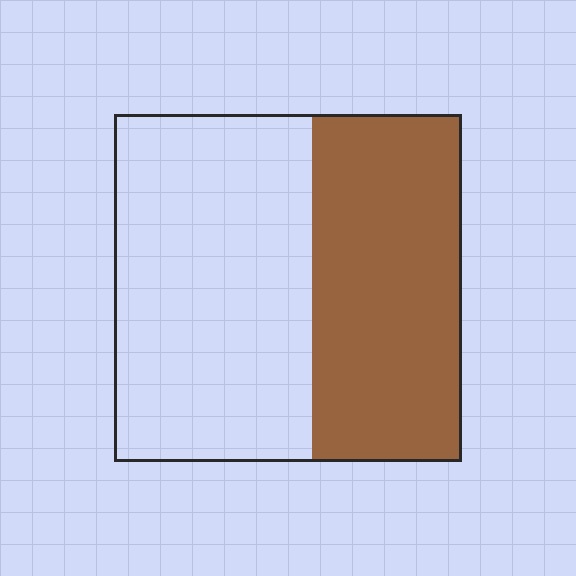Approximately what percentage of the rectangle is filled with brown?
Approximately 45%.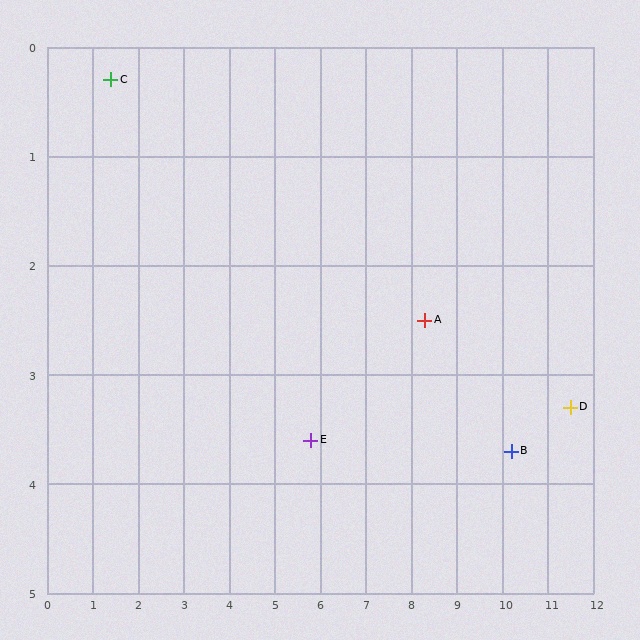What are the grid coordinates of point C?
Point C is at approximately (1.4, 0.3).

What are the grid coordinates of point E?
Point E is at approximately (5.8, 3.6).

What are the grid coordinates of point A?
Point A is at approximately (8.3, 2.5).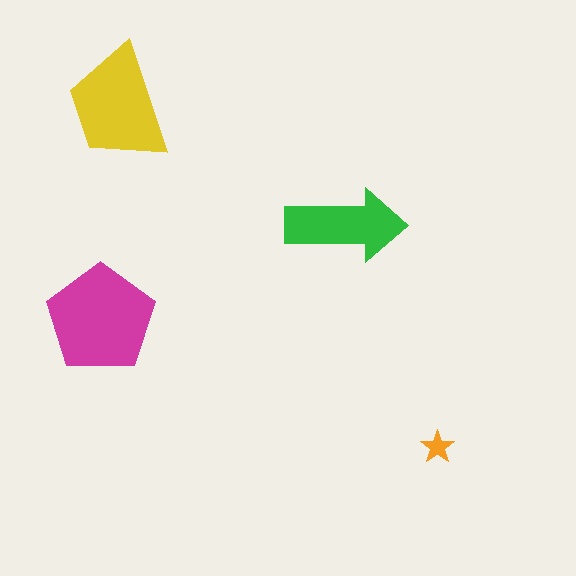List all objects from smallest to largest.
The orange star, the green arrow, the yellow trapezoid, the magenta pentagon.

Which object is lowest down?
The orange star is bottommost.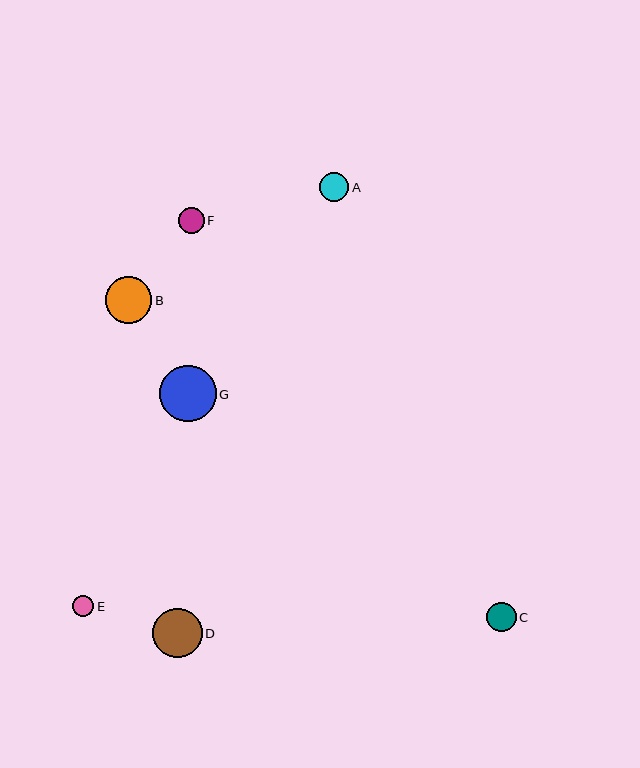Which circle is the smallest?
Circle E is the smallest with a size of approximately 21 pixels.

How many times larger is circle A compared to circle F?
Circle A is approximately 1.1 times the size of circle F.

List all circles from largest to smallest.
From largest to smallest: G, D, B, C, A, F, E.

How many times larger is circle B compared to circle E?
Circle B is approximately 2.2 times the size of circle E.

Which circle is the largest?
Circle G is the largest with a size of approximately 56 pixels.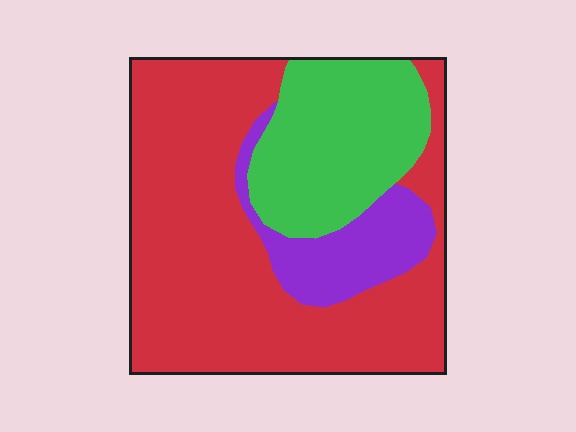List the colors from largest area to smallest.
From largest to smallest: red, green, purple.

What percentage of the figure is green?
Green covers 25% of the figure.